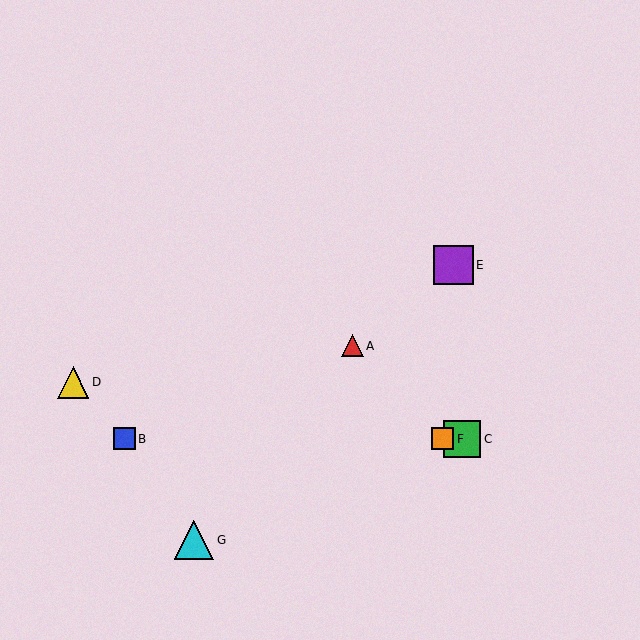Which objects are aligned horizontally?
Objects B, C, F are aligned horizontally.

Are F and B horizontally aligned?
Yes, both are at y≈439.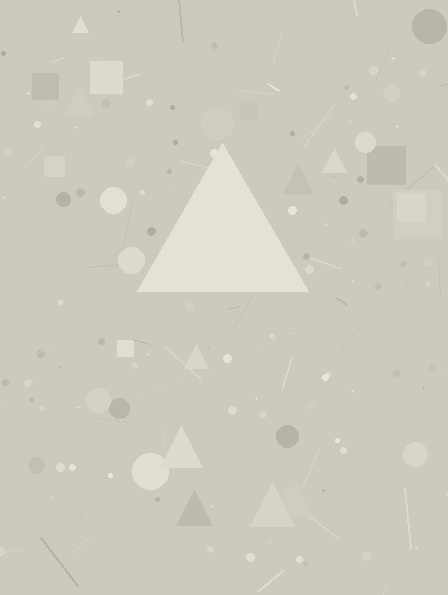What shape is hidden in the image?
A triangle is hidden in the image.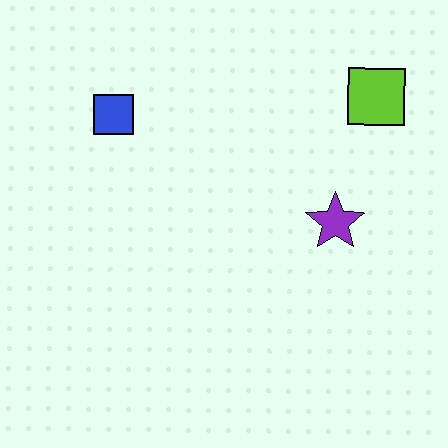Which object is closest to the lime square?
The purple star is closest to the lime square.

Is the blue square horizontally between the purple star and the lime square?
No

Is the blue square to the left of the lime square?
Yes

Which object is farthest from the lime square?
The blue square is farthest from the lime square.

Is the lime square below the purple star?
No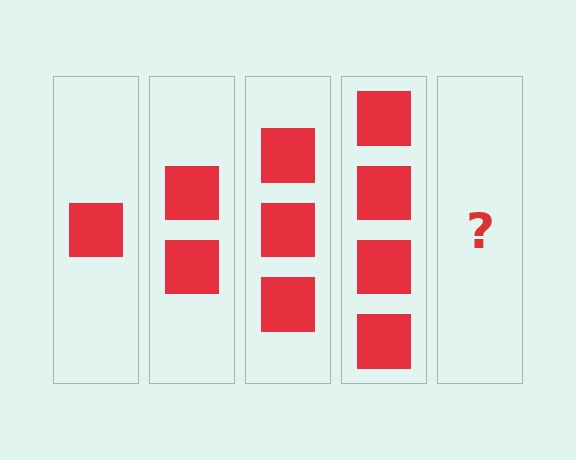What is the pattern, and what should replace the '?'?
The pattern is that each step adds one more square. The '?' should be 5 squares.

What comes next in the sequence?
The next element should be 5 squares.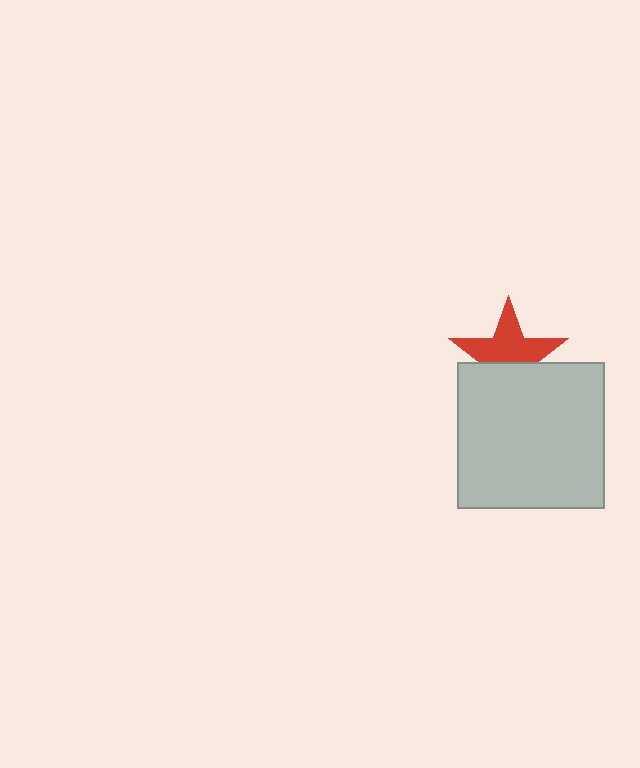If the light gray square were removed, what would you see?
You would see the complete red star.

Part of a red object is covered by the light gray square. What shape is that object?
It is a star.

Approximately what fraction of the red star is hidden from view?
Roughly 41% of the red star is hidden behind the light gray square.